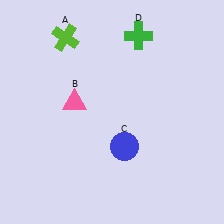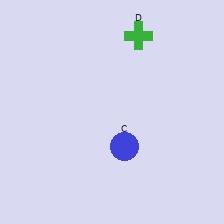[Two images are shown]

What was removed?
The lime cross (A), the pink triangle (B) were removed in Image 2.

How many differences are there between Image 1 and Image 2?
There are 2 differences between the two images.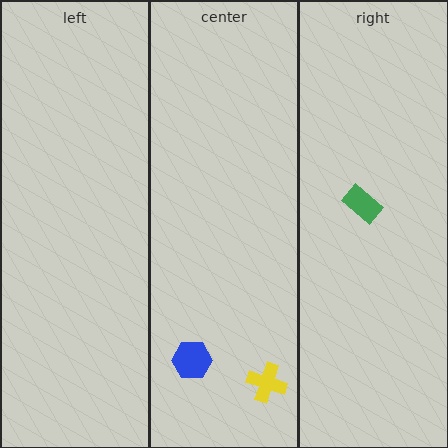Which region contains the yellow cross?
The center region.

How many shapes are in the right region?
1.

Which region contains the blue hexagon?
The center region.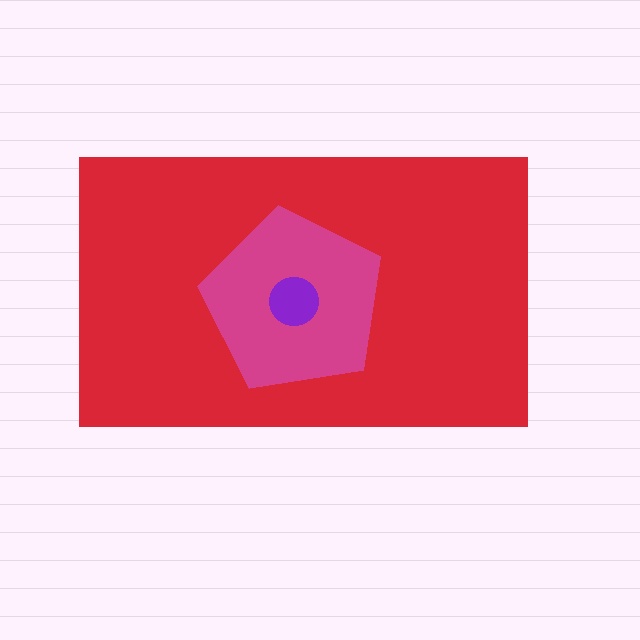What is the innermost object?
The purple circle.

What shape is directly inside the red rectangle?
The magenta pentagon.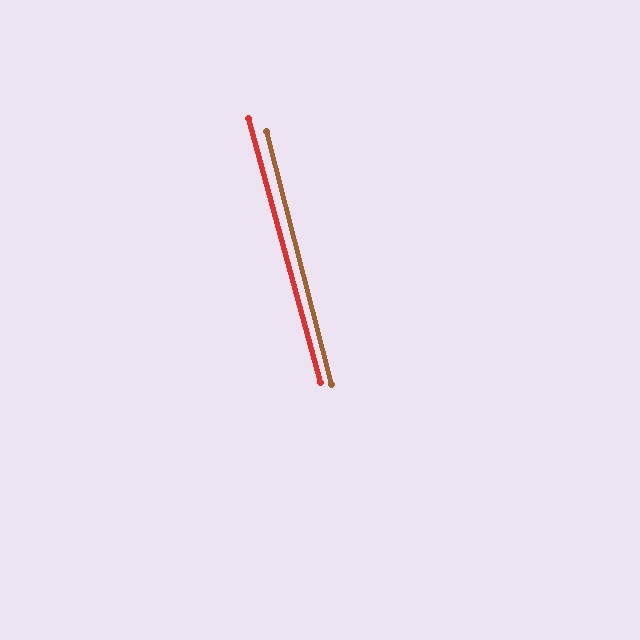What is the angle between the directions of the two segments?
Approximately 1 degree.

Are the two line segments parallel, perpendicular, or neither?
Parallel — their directions differ by only 1.0°.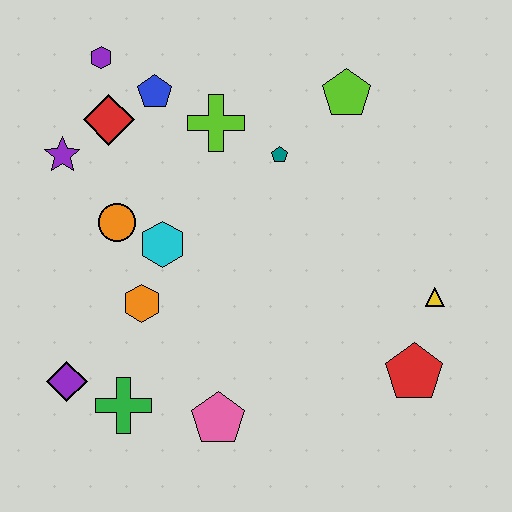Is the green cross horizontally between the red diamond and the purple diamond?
No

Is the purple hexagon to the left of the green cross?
Yes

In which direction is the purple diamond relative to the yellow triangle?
The purple diamond is to the left of the yellow triangle.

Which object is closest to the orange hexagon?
The cyan hexagon is closest to the orange hexagon.